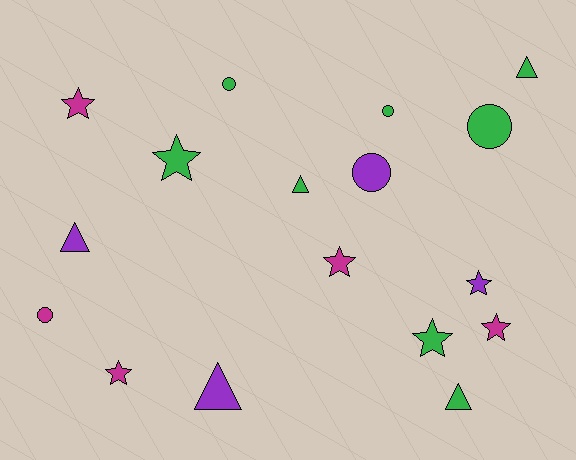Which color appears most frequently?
Green, with 8 objects.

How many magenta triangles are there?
There are no magenta triangles.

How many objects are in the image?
There are 17 objects.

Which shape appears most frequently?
Star, with 7 objects.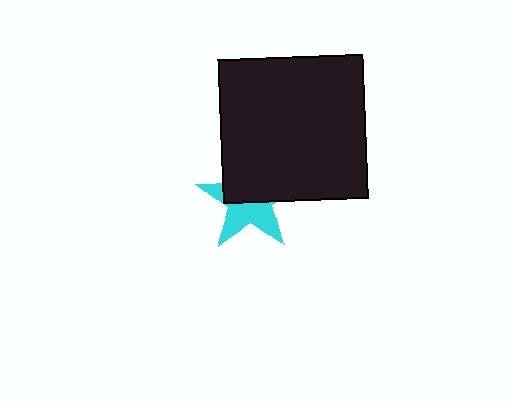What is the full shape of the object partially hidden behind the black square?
The partially hidden object is a cyan star.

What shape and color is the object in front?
The object in front is a black square.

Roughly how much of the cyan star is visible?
About half of it is visible (roughly 48%).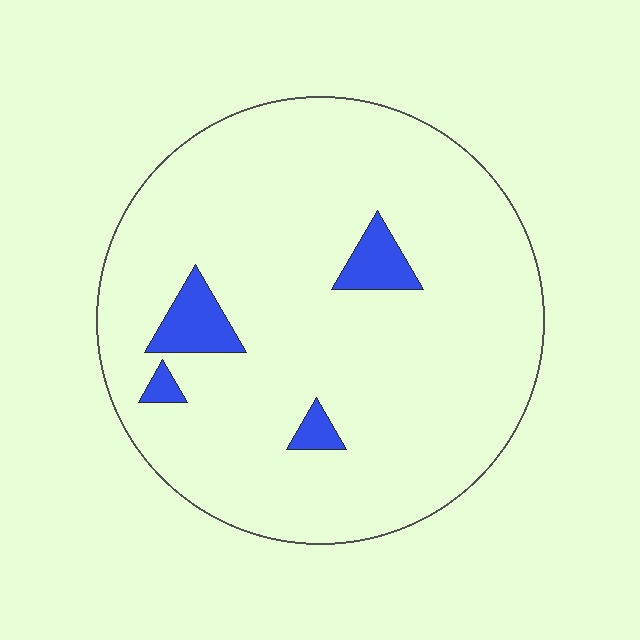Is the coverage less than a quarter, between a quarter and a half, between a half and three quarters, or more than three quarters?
Less than a quarter.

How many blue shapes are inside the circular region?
4.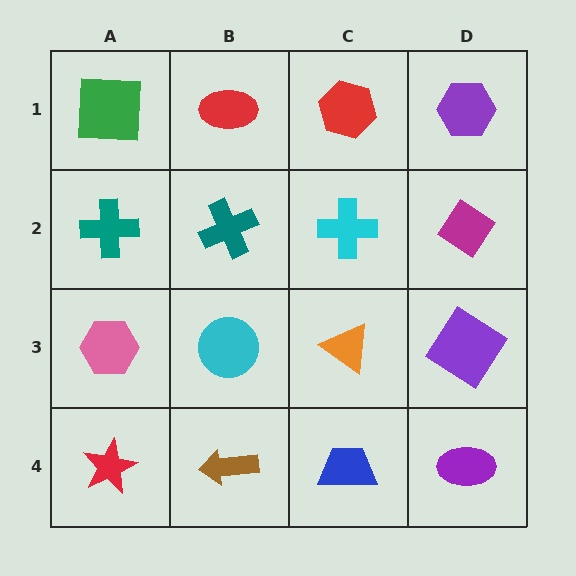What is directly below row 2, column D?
A purple diamond.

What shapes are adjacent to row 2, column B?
A red ellipse (row 1, column B), a cyan circle (row 3, column B), a teal cross (row 2, column A), a cyan cross (row 2, column C).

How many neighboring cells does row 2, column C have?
4.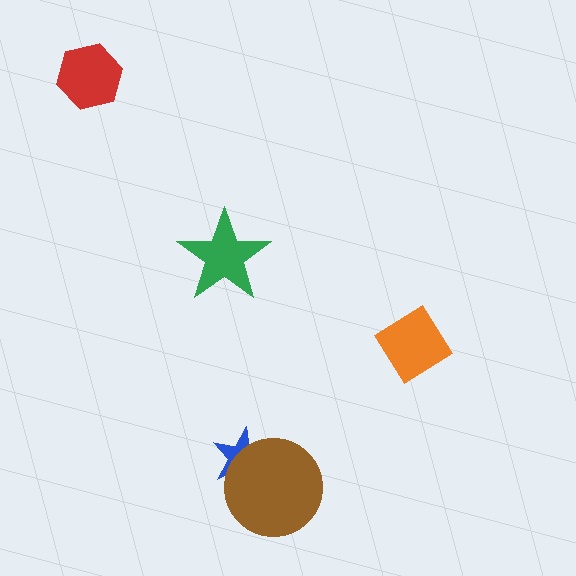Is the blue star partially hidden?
Yes, it is partially covered by another shape.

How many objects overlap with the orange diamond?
0 objects overlap with the orange diamond.